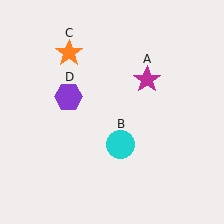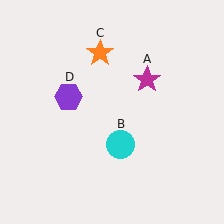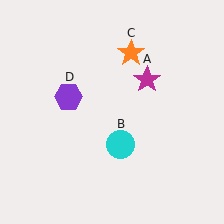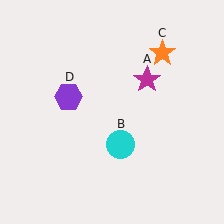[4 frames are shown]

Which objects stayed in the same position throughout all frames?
Magenta star (object A) and cyan circle (object B) and purple hexagon (object D) remained stationary.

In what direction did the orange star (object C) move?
The orange star (object C) moved right.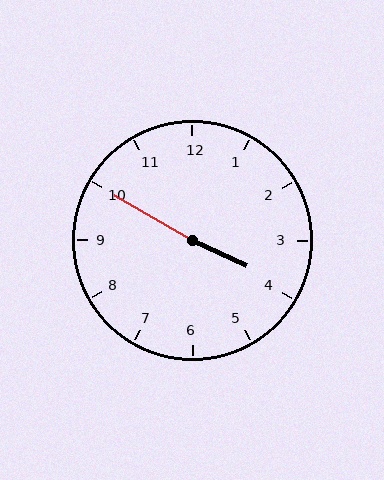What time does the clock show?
3:50.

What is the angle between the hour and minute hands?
Approximately 175 degrees.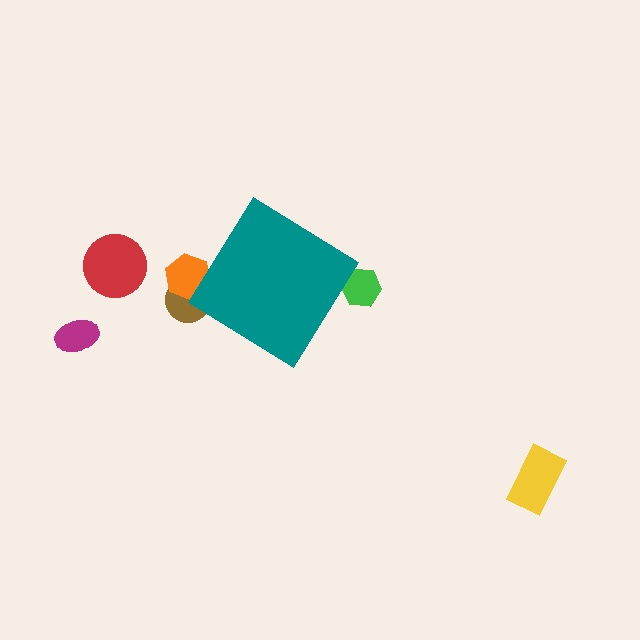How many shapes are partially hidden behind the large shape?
3 shapes are partially hidden.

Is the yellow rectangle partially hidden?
No, the yellow rectangle is fully visible.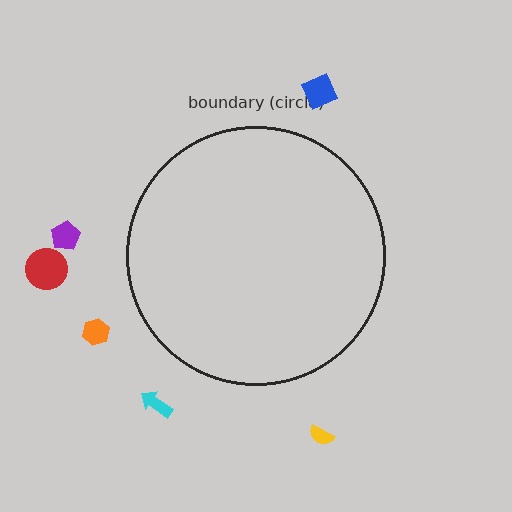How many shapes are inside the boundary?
0 inside, 6 outside.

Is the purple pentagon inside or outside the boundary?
Outside.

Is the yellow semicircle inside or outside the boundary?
Outside.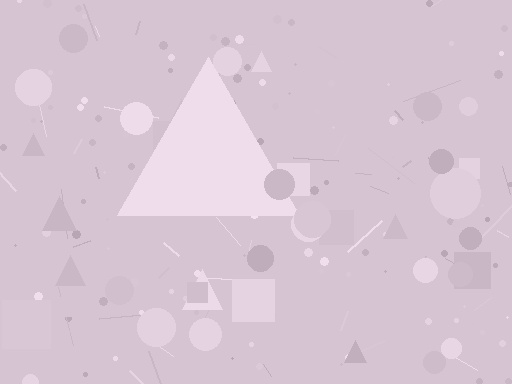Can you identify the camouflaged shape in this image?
The camouflaged shape is a triangle.